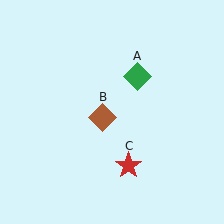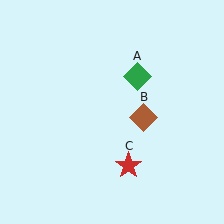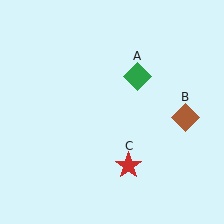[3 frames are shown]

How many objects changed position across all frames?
1 object changed position: brown diamond (object B).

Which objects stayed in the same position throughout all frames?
Green diamond (object A) and red star (object C) remained stationary.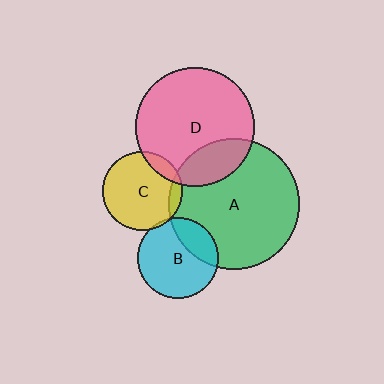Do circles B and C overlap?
Yes.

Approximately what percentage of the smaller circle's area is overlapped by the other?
Approximately 5%.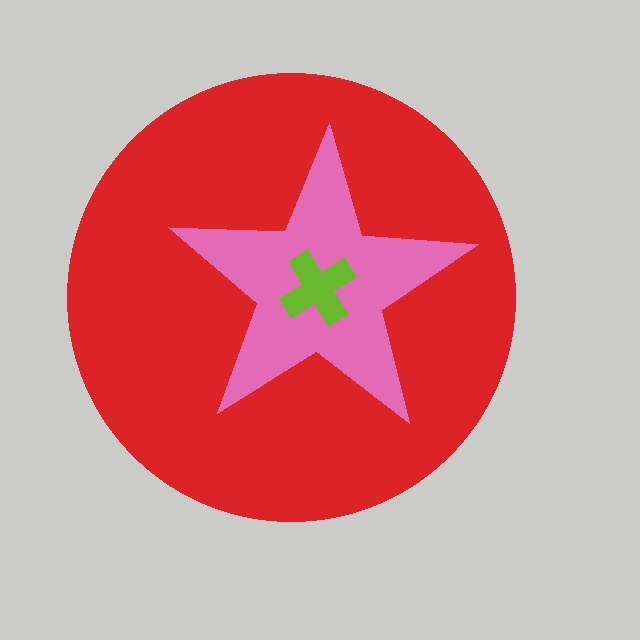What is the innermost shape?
The lime cross.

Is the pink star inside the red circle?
Yes.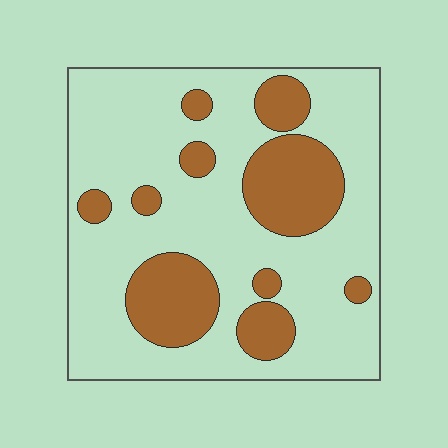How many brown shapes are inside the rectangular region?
10.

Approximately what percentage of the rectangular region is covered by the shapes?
Approximately 25%.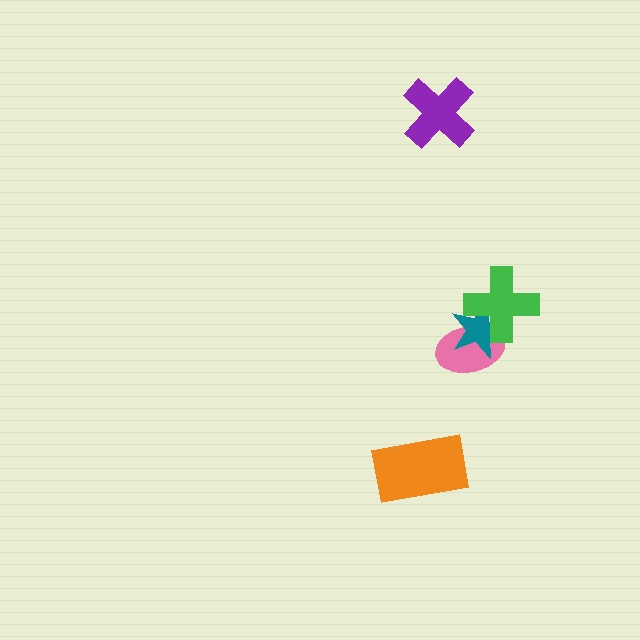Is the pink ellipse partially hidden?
Yes, it is partially covered by another shape.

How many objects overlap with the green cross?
2 objects overlap with the green cross.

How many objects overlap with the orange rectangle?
0 objects overlap with the orange rectangle.